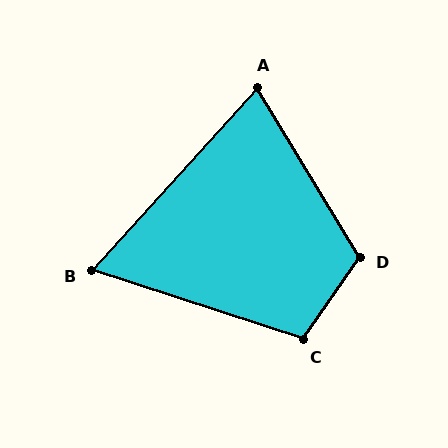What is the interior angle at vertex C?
Approximately 107 degrees (obtuse).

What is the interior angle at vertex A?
Approximately 73 degrees (acute).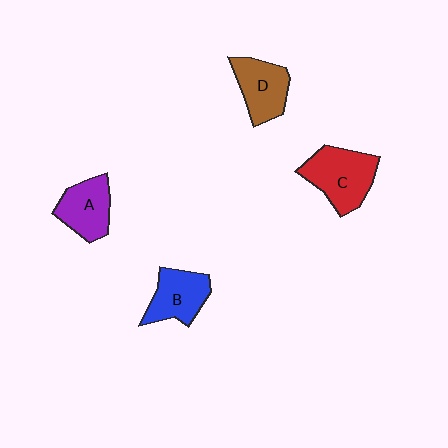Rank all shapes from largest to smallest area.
From largest to smallest: C (red), D (brown), B (blue), A (purple).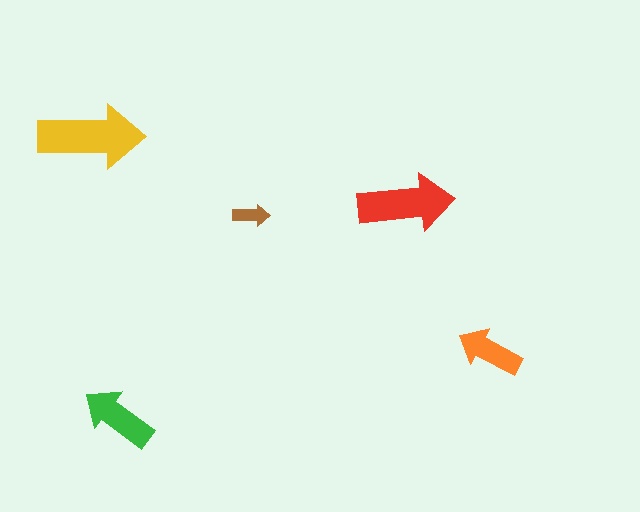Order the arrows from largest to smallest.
the yellow one, the red one, the green one, the orange one, the brown one.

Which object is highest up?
The yellow arrow is topmost.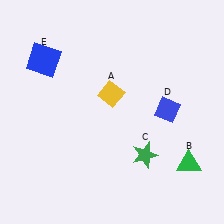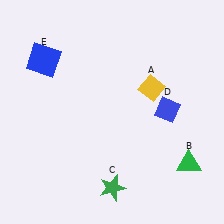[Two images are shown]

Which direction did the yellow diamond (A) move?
The yellow diamond (A) moved right.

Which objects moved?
The objects that moved are: the yellow diamond (A), the green star (C).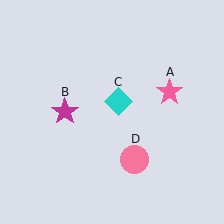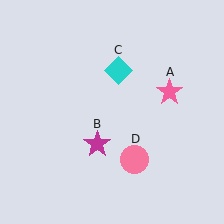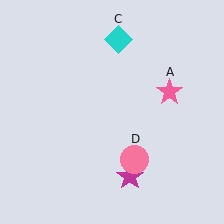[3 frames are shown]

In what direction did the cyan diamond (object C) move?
The cyan diamond (object C) moved up.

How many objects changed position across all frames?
2 objects changed position: magenta star (object B), cyan diamond (object C).